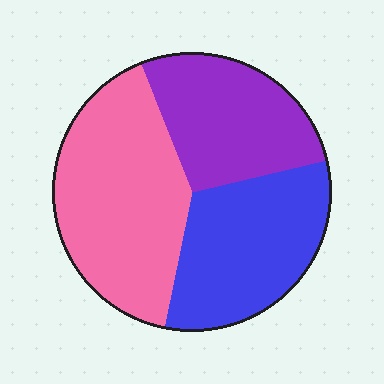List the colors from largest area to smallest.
From largest to smallest: pink, blue, purple.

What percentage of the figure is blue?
Blue covers roughly 30% of the figure.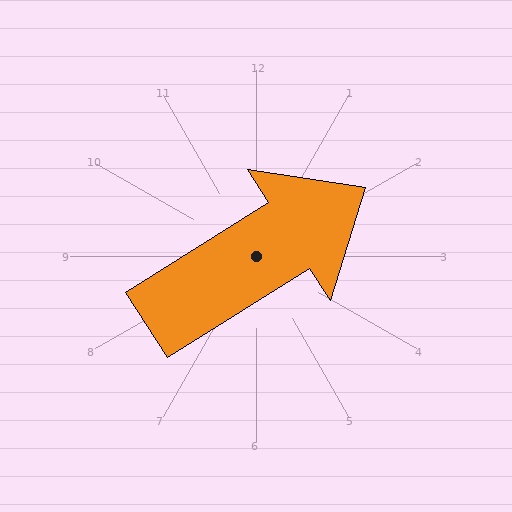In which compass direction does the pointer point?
Northeast.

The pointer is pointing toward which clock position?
Roughly 2 o'clock.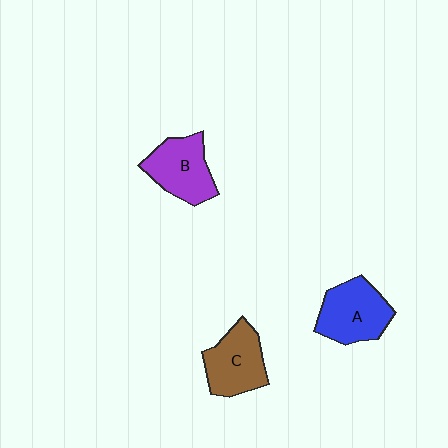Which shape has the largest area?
Shape A (blue).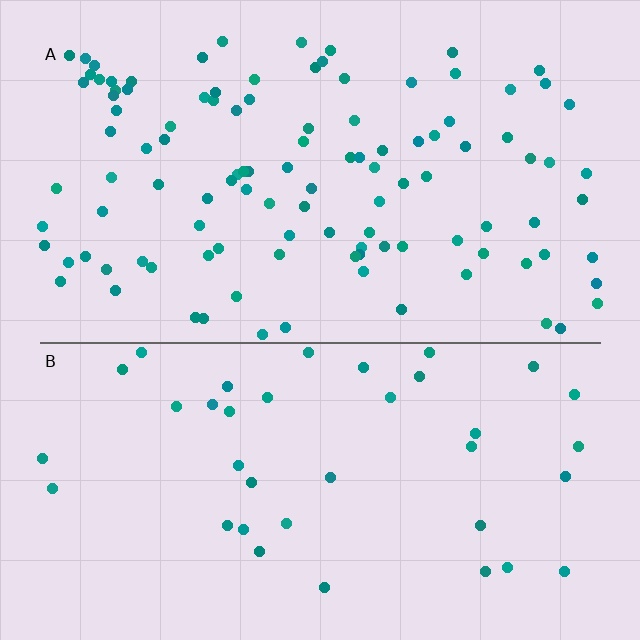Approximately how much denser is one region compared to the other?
Approximately 2.9× — region A over region B.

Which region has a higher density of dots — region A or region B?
A (the top).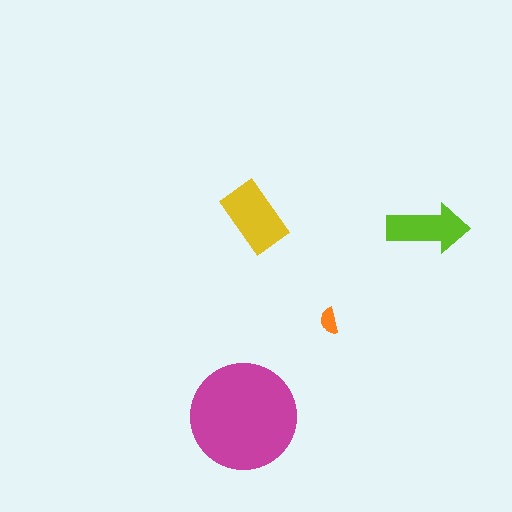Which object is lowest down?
The magenta circle is bottommost.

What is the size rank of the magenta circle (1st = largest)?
1st.